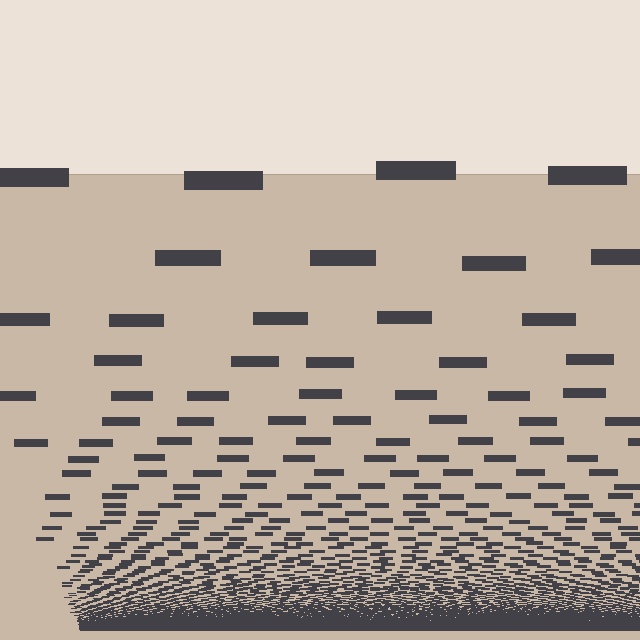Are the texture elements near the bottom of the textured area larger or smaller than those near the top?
Smaller. The gradient is inverted — elements near the bottom are smaller and denser.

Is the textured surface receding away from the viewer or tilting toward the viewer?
The surface appears to tilt toward the viewer. Texture elements get larger and sparser toward the top.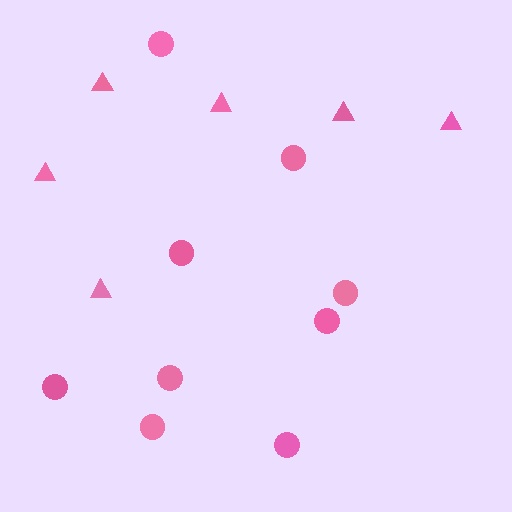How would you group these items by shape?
There are 2 groups: one group of circles (9) and one group of triangles (6).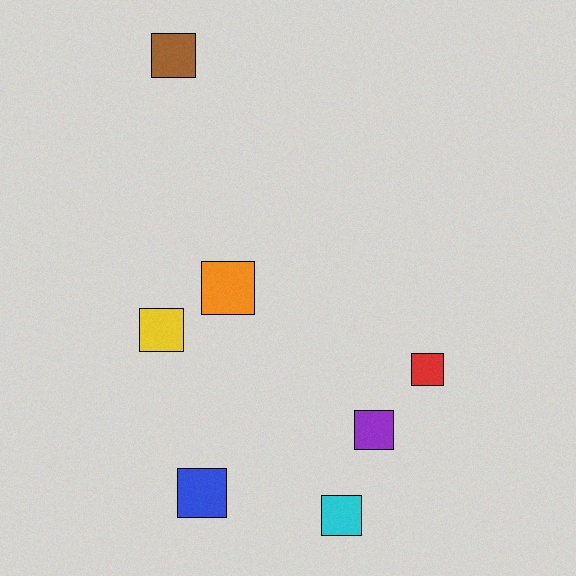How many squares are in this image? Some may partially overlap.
There are 7 squares.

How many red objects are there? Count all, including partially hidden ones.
There is 1 red object.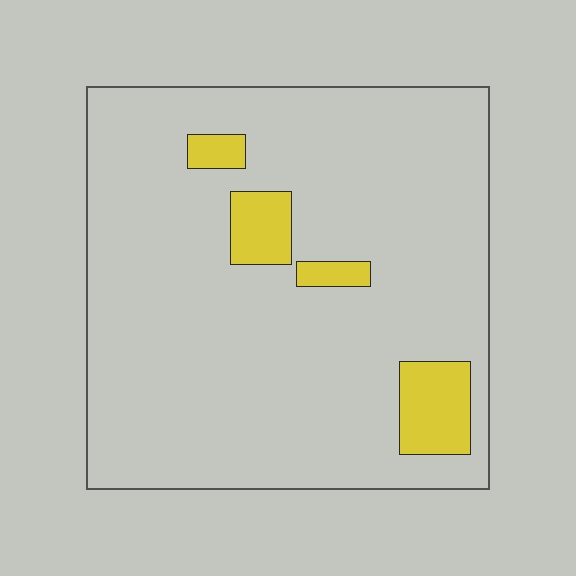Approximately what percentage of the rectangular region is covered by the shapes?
Approximately 10%.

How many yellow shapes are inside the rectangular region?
4.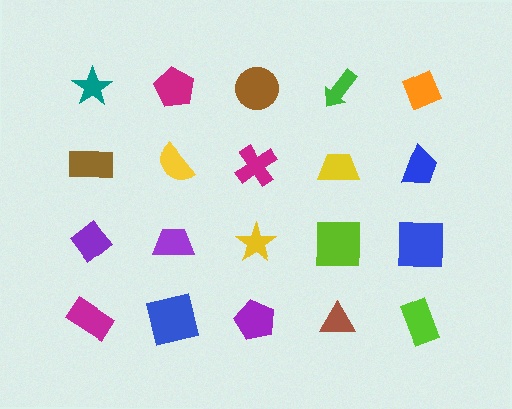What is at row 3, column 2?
A purple trapezoid.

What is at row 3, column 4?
A lime square.